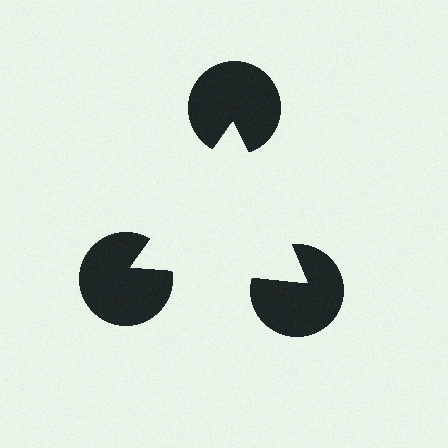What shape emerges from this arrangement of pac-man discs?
An illusory triangle — its edges are inferred from the aligned wedge cuts in the pac-man discs, not physically drawn.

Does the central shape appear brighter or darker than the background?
It typically appears slightly brighter than the background, even though no actual brightness change is drawn.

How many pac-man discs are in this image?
There are 3 — one at each vertex of the illusory triangle.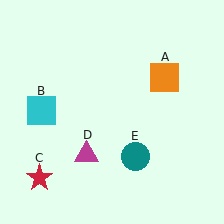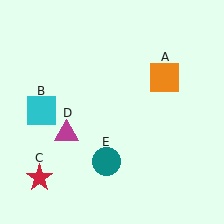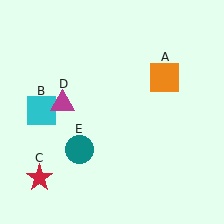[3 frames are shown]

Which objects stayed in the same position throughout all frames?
Orange square (object A) and cyan square (object B) and red star (object C) remained stationary.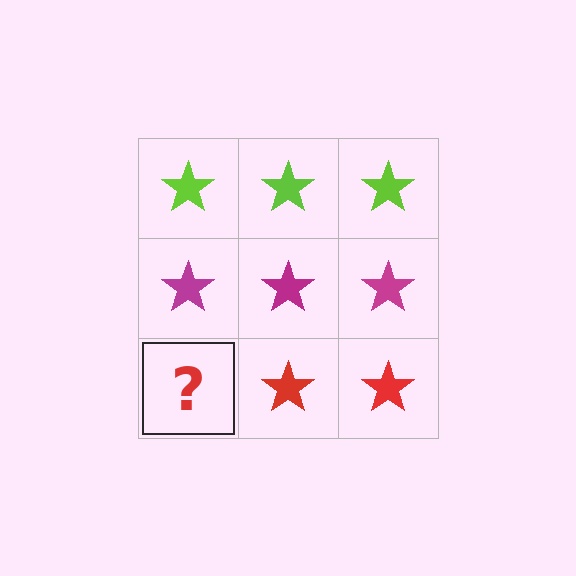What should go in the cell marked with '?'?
The missing cell should contain a red star.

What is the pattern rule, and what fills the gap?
The rule is that each row has a consistent color. The gap should be filled with a red star.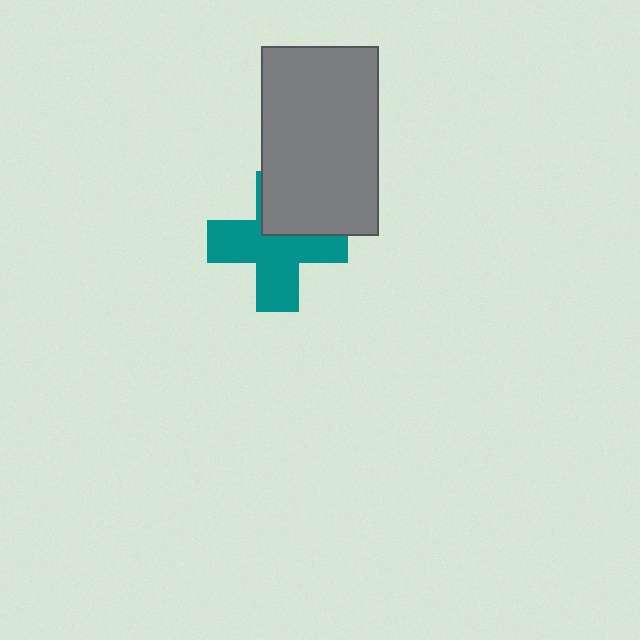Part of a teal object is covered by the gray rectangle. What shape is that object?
It is a cross.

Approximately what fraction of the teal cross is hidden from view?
Roughly 31% of the teal cross is hidden behind the gray rectangle.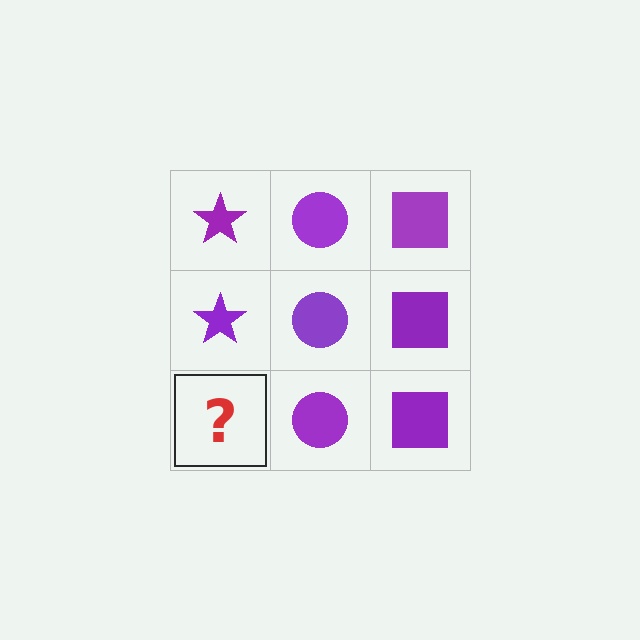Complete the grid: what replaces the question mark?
The question mark should be replaced with a purple star.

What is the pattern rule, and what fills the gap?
The rule is that each column has a consistent shape. The gap should be filled with a purple star.